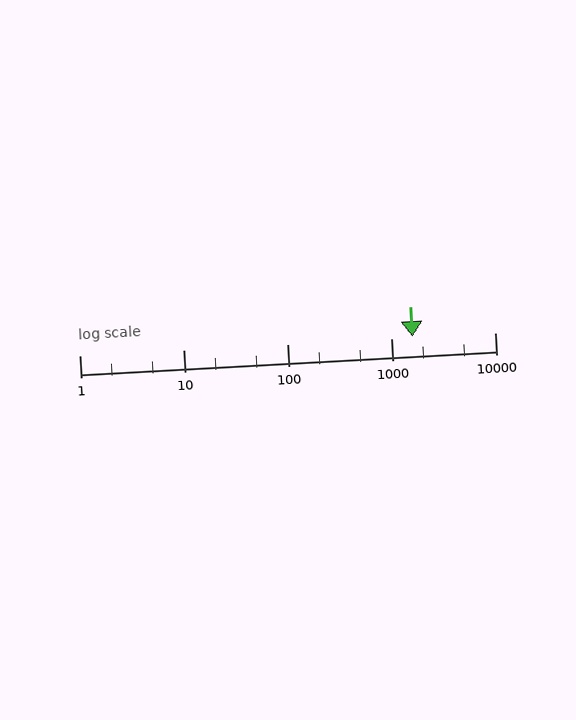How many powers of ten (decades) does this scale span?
The scale spans 4 decades, from 1 to 10000.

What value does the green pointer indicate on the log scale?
The pointer indicates approximately 1600.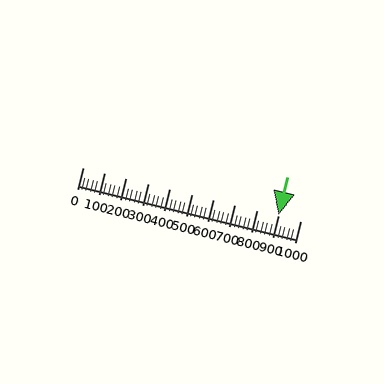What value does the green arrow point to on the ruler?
The green arrow points to approximately 900.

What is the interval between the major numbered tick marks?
The major tick marks are spaced 100 units apart.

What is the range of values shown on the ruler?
The ruler shows values from 0 to 1000.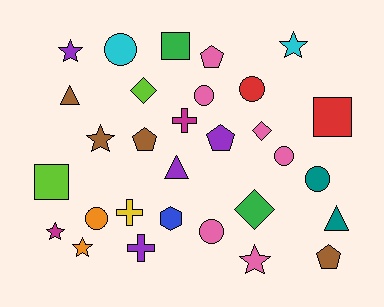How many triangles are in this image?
There are 3 triangles.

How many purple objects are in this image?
There are 4 purple objects.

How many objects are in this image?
There are 30 objects.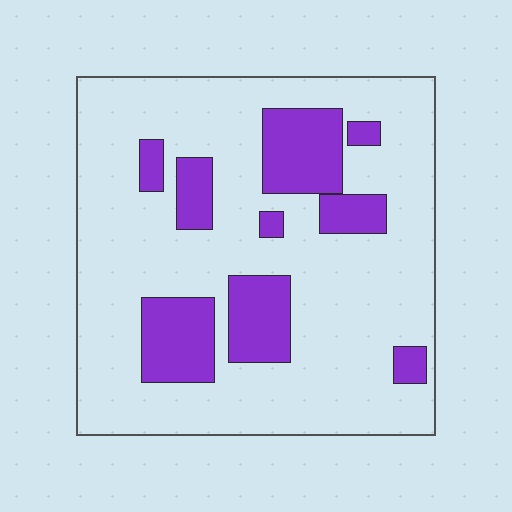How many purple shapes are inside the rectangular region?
9.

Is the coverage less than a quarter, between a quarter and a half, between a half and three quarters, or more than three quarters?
Less than a quarter.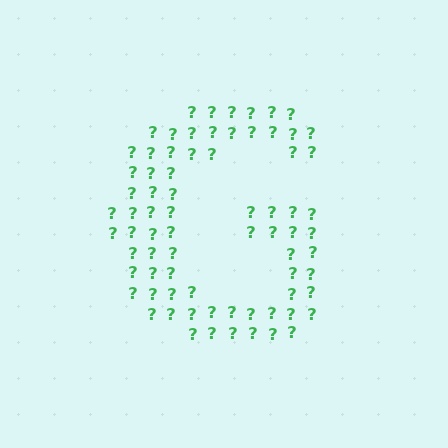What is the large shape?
The large shape is the letter G.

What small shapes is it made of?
It is made of small question marks.